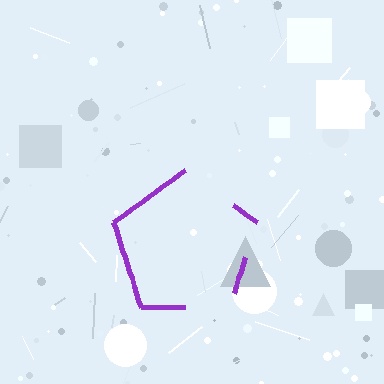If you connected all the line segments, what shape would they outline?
They would outline a pentagon.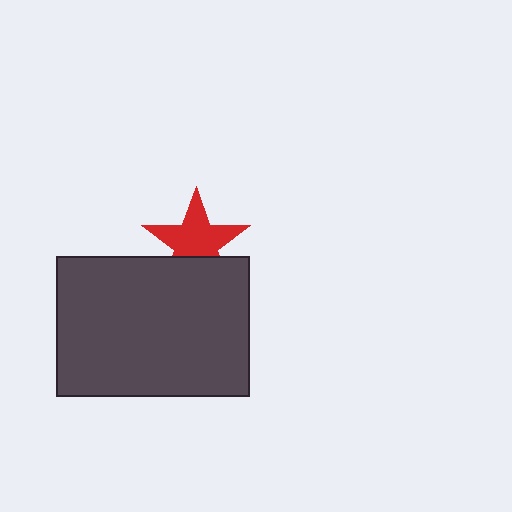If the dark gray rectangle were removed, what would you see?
You would see the complete red star.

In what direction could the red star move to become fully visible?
The red star could move up. That would shift it out from behind the dark gray rectangle entirely.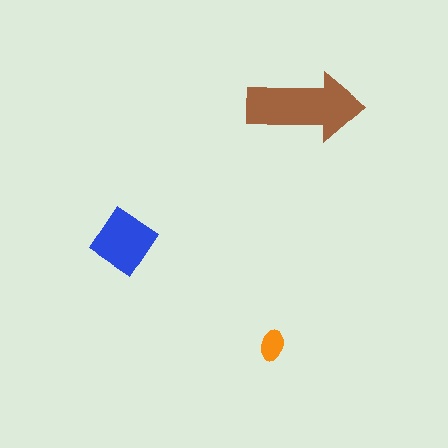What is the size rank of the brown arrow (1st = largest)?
1st.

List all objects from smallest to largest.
The orange ellipse, the blue diamond, the brown arrow.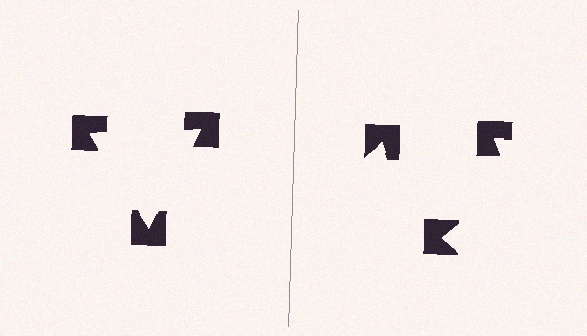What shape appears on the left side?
An illusory triangle.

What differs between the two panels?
The notched squares are positioned identically on both sides; only the wedge orientations differ. On the left they align to a triangle; on the right they are misaligned.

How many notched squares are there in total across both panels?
6 — 3 on each side.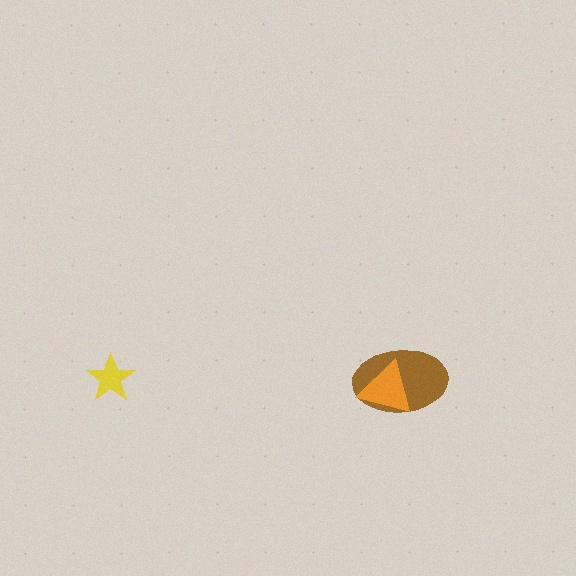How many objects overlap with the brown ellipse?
1 object overlaps with the brown ellipse.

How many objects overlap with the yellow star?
0 objects overlap with the yellow star.